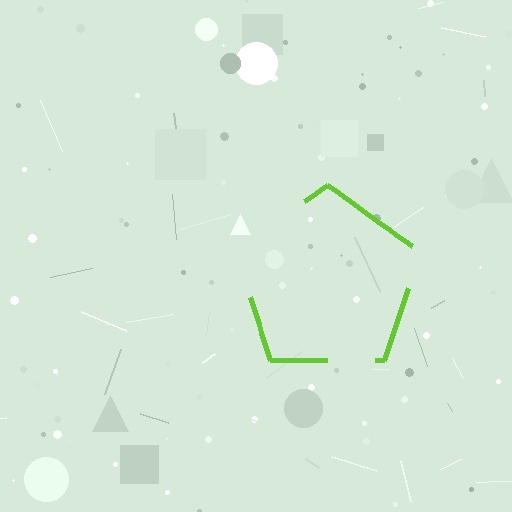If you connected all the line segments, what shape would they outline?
They would outline a pentagon.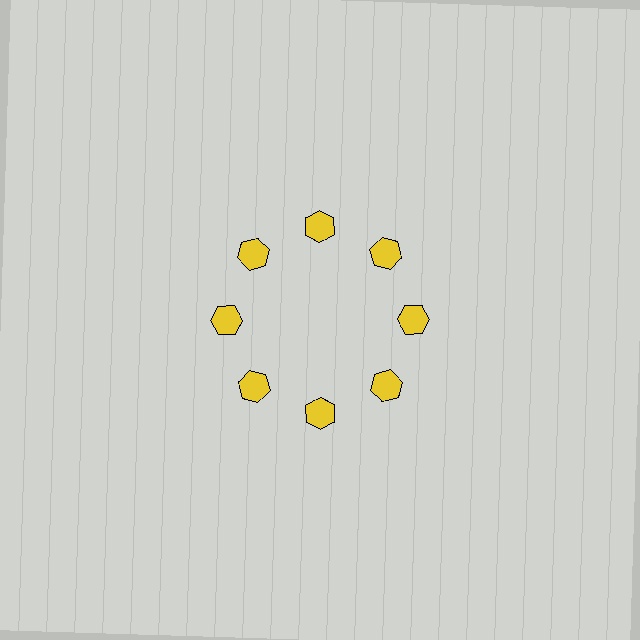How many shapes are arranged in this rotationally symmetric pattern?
There are 8 shapes, arranged in 8 groups of 1.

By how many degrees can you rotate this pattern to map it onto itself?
The pattern maps onto itself every 45 degrees of rotation.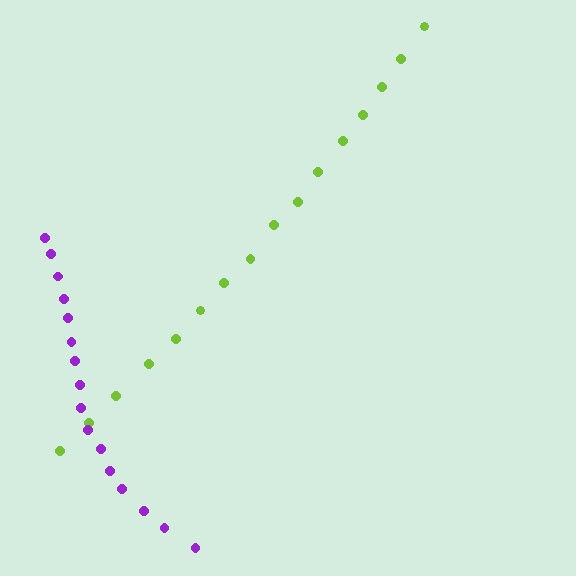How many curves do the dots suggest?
There are 2 distinct paths.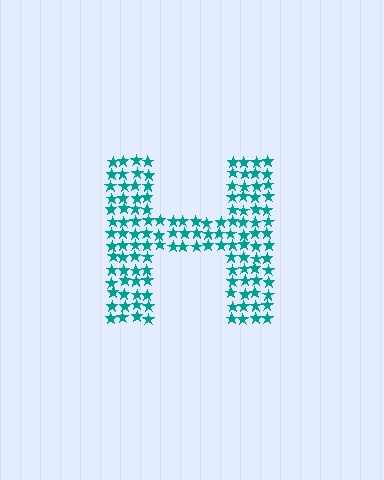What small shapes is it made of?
It is made of small stars.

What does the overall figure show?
The overall figure shows the letter H.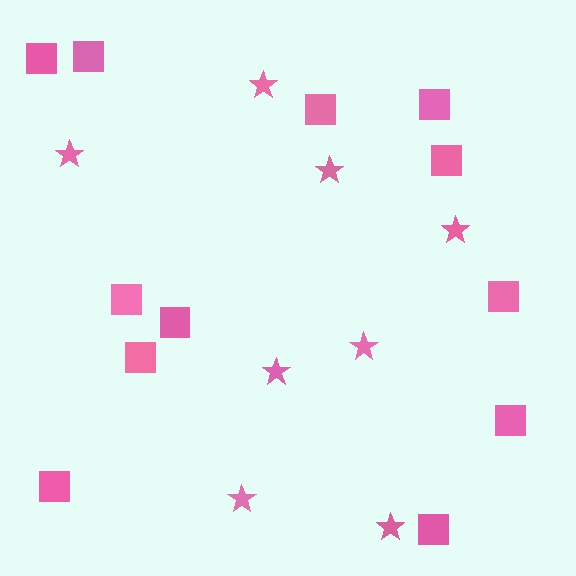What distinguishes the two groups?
There are 2 groups: one group of stars (8) and one group of squares (12).